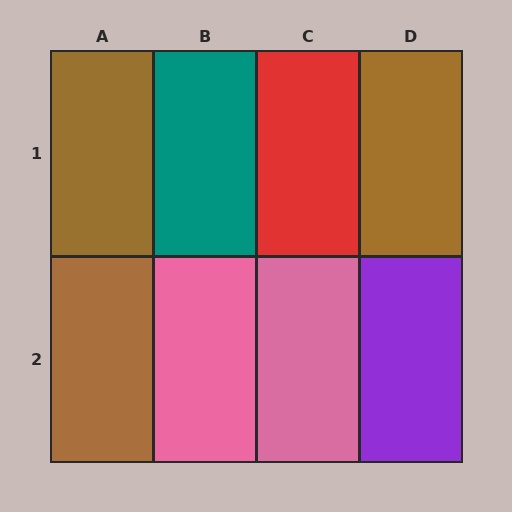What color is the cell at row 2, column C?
Pink.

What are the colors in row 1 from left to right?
Brown, teal, red, brown.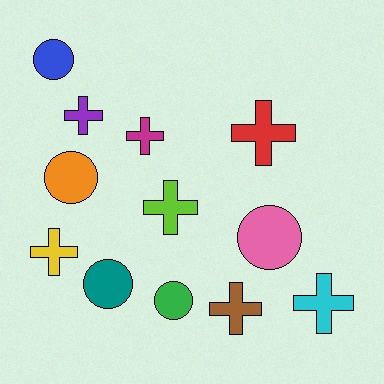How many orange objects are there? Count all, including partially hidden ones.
There is 1 orange object.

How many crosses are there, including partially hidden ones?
There are 7 crosses.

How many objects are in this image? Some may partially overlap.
There are 12 objects.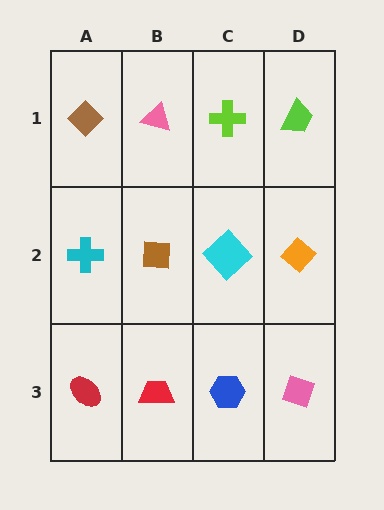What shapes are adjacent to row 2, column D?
A lime trapezoid (row 1, column D), a pink diamond (row 3, column D), a cyan diamond (row 2, column C).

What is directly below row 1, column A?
A cyan cross.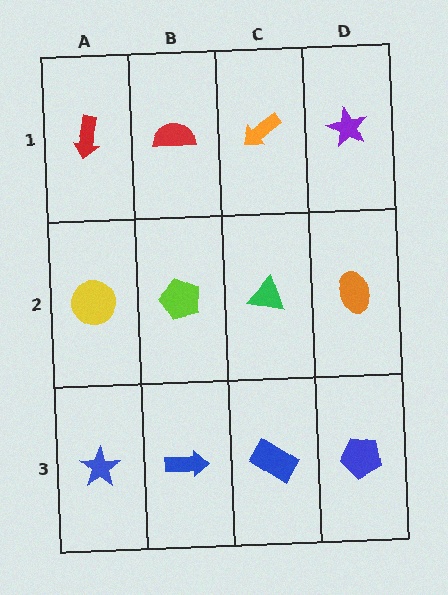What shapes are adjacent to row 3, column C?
A green triangle (row 2, column C), a blue arrow (row 3, column B), a blue pentagon (row 3, column D).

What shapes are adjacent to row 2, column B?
A red semicircle (row 1, column B), a blue arrow (row 3, column B), a yellow circle (row 2, column A), a green triangle (row 2, column C).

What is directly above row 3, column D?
An orange ellipse.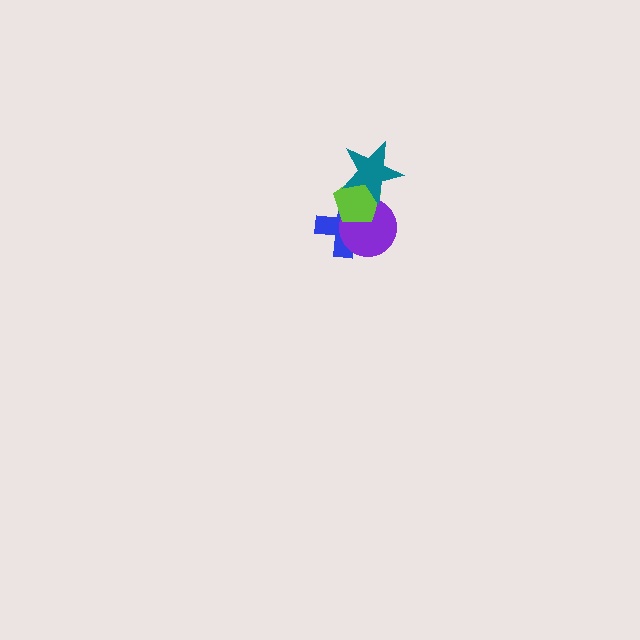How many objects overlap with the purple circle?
3 objects overlap with the purple circle.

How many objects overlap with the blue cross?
2 objects overlap with the blue cross.